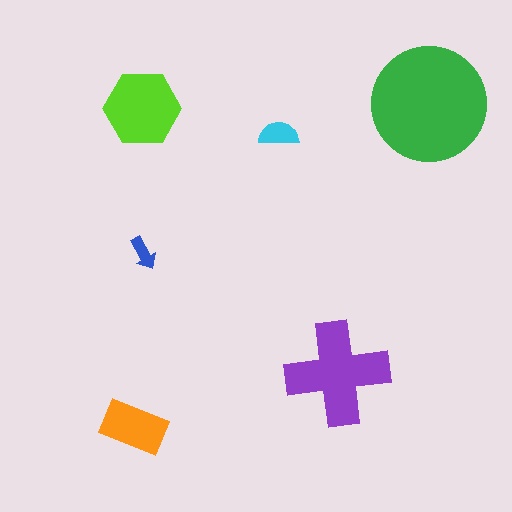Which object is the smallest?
The blue arrow.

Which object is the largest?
The green circle.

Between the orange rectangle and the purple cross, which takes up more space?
The purple cross.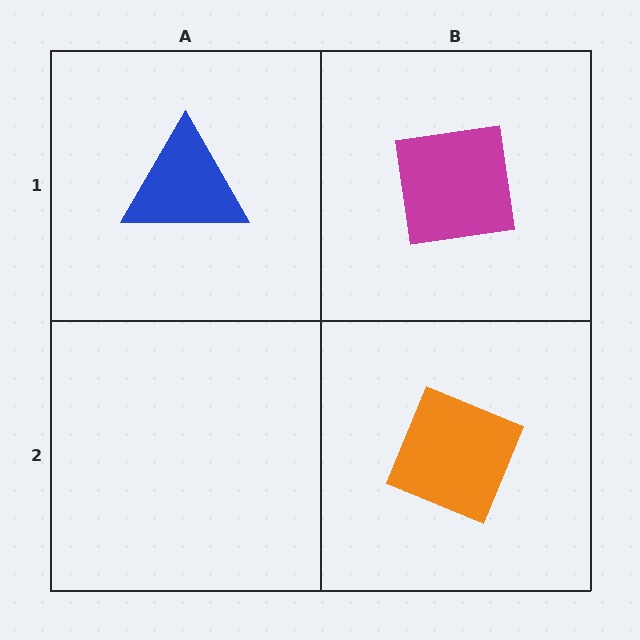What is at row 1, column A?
A blue triangle.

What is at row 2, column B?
An orange diamond.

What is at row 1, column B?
A magenta square.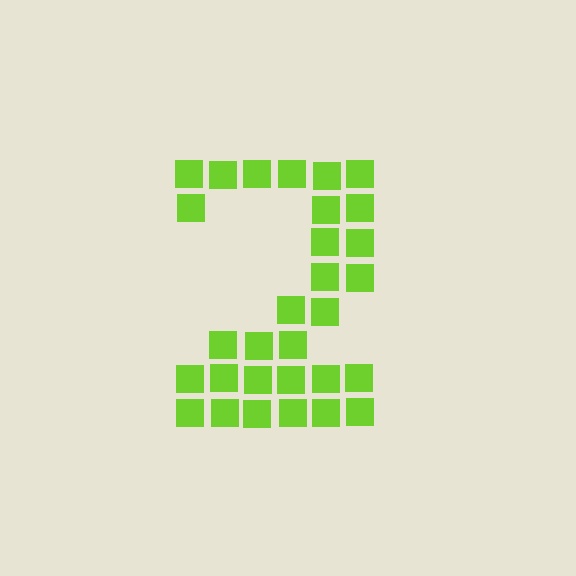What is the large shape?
The large shape is the digit 2.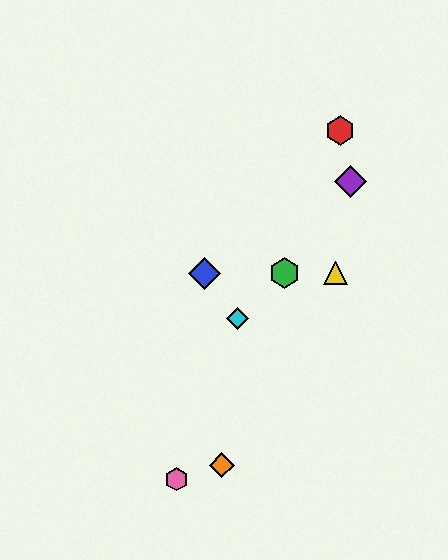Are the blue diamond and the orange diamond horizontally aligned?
No, the blue diamond is at y≈273 and the orange diamond is at y≈465.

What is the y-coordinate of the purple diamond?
The purple diamond is at y≈181.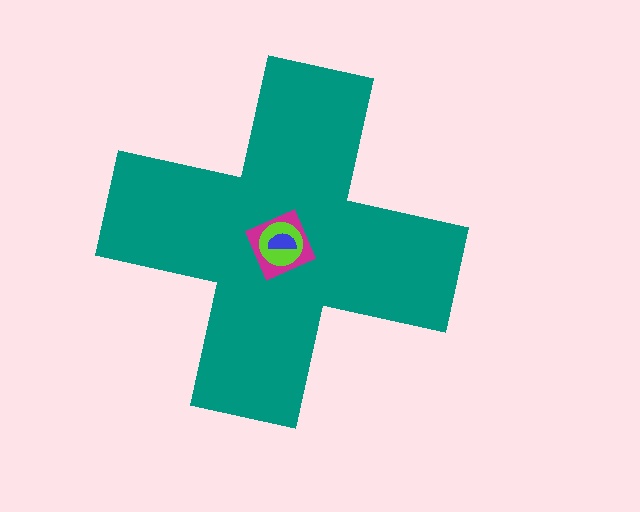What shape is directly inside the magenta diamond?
The lime circle.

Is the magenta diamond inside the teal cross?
Yes.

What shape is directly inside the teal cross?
The magenta diamond.